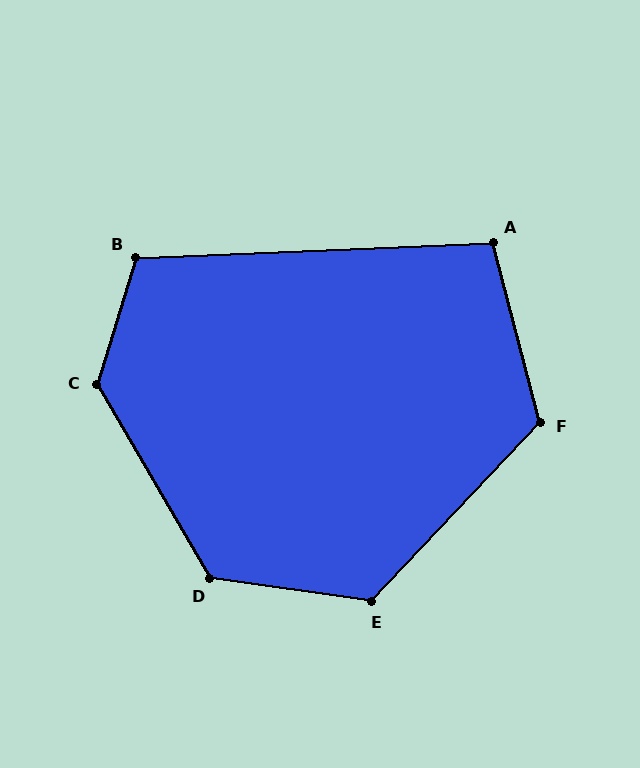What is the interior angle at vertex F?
Approximately 122 degrees (obtuse).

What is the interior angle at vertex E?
Approximately 125 degrees (obtuse).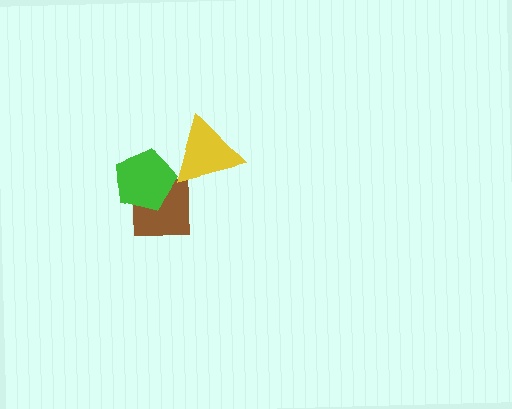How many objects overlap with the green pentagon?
1 object overlaps with the green pentagon.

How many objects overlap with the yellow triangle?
0 objects overlap with the yellow triangle.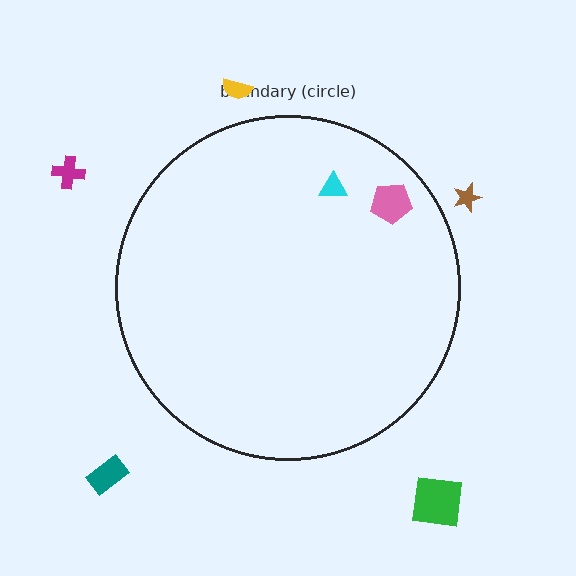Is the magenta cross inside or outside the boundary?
Outside.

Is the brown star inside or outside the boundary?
Outside.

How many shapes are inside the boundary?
2 inside, 5 outside.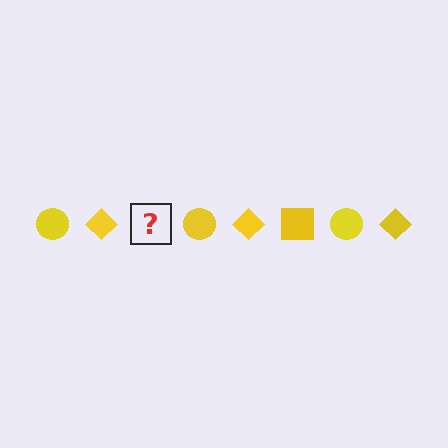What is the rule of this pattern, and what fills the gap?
The rule is that the pattern cycles through circle, diamond, square shapes in yellow. The gap should be filled with a yellow square.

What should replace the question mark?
The question mark should be replaced with a yellow square.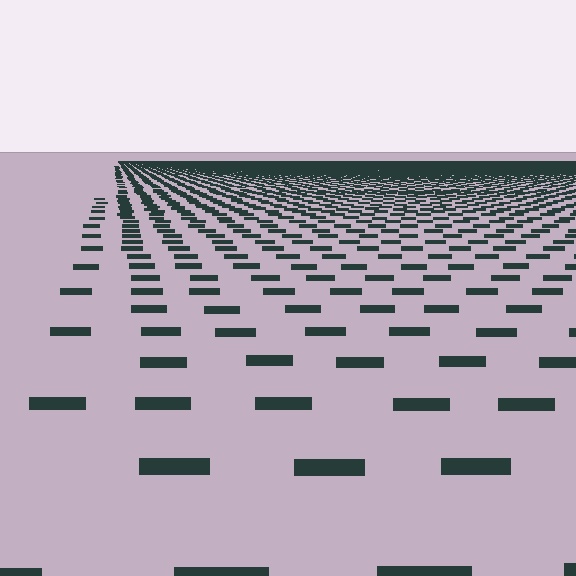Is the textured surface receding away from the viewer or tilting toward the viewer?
The surface is receding away from the viewer. Texture elements get smaller and denser toward the top.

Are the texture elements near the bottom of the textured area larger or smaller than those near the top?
Larger. Near the bottom, elements are closer to the viewer and appear at a bigger on-screen size.